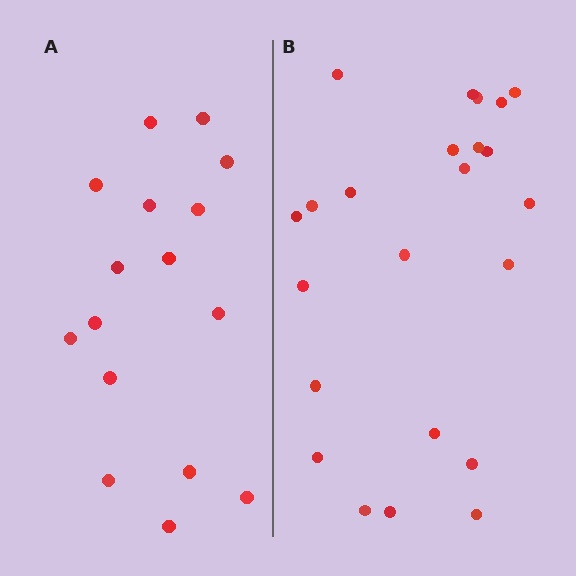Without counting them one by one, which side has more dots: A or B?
Region B (the right region) has more dots.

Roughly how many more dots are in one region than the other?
Region B has roughly 8 or so more dots than region A.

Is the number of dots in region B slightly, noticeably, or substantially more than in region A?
Region B has noticeably more, but not dramatically so. The ratio is roughly 1.4 to 1.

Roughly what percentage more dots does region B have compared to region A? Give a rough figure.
About 45% more.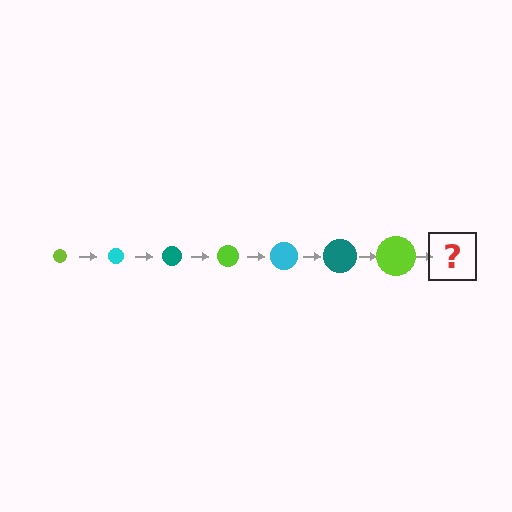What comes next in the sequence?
The next element should be a cyan circle, larger than the previous one.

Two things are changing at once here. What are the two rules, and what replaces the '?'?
The two rules are that the circle grows larger each step and the color cycles through lime, cyan, and teal. The '?' should be a cyan circle, larger than the previous one.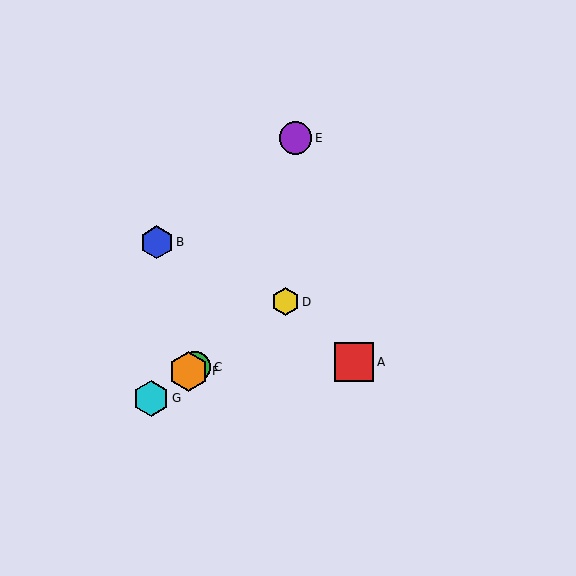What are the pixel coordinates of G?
Object G is at (151, 398).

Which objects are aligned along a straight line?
Objects C, D, F, G are aligned along a straight line.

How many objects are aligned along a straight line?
4 objects (C, D, F, G) are aligned along a straight line.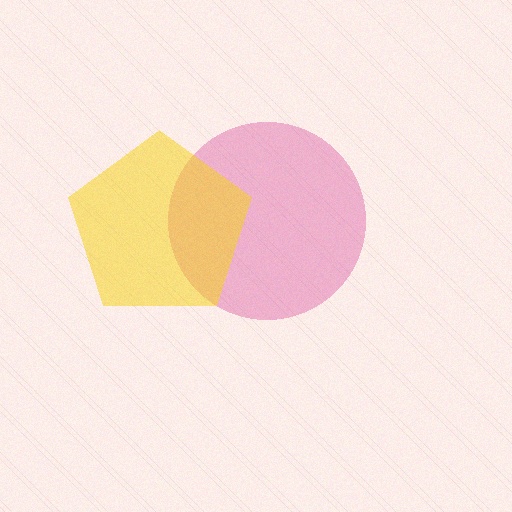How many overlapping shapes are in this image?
There are 2 overlapping shapes in the image.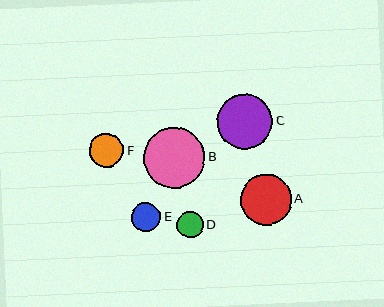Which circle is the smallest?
Circle D is the smallest with a size of approximately 26 pixels.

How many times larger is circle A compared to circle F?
Circle A is approximately 1.5 times the size of circle F.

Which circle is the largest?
Circle B is the largest with a size of approximately 62 pixels.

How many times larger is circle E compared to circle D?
Circle E is approximately 1.1 times the size of circle D.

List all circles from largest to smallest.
From largest to smallest: B, C, A, F, E, D.